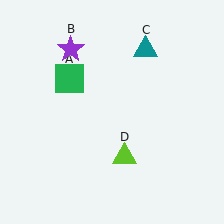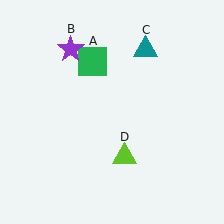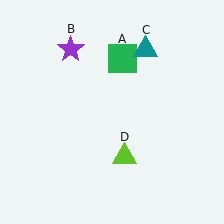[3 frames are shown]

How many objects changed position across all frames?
1 object changed position: green square (object A).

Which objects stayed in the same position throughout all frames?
Purple star (object B) and teal triangle (object C) and lime triangle (object D) remained stationary.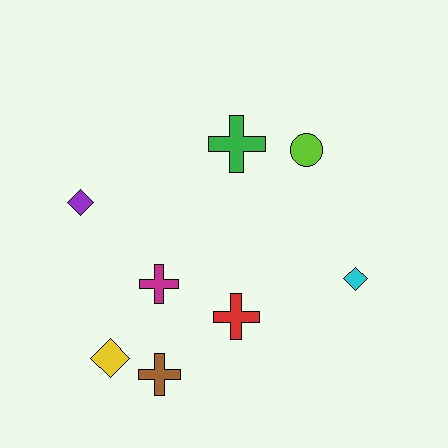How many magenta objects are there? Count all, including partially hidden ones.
There is 1 magenta object.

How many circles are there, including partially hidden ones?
There is 1 circle.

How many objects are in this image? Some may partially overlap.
There are 8 objects.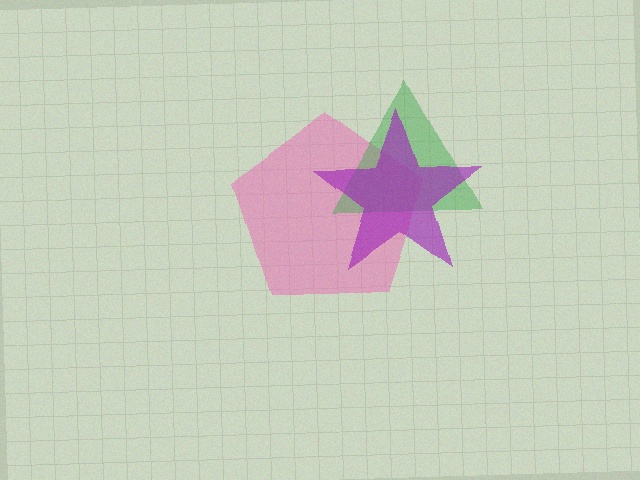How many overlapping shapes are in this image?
There are 3 overlapping shapes in the image.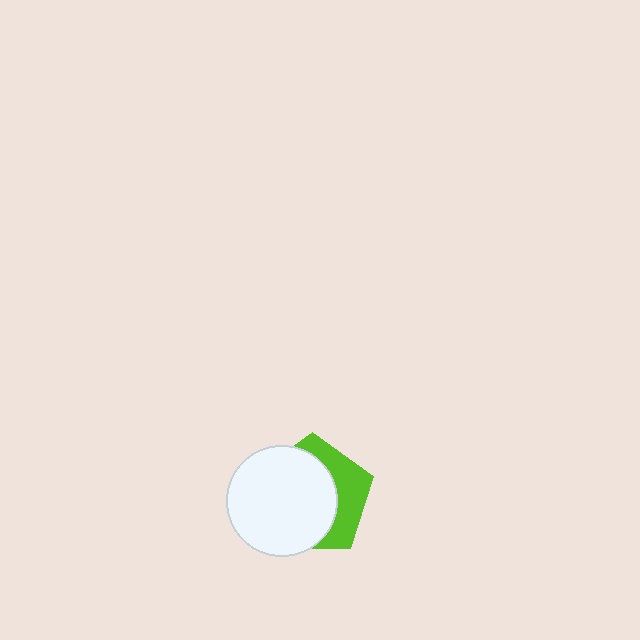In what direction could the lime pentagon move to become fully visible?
The lime pentagon could move right. That would shift it out from behind the white circle entirely.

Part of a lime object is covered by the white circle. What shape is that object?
It is a pentagon.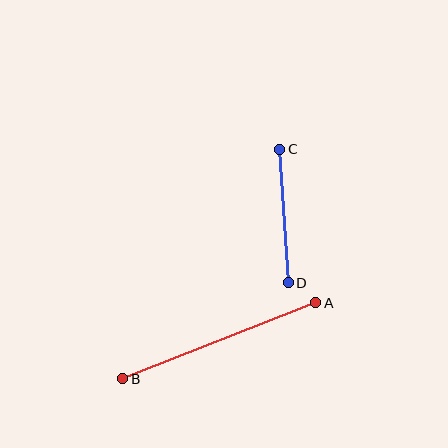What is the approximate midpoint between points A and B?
The midpoint is at approximately (219, 341) pixels.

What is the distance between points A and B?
The distance is approximately 208 pixels.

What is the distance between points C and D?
The distance is approximately 133 pixels.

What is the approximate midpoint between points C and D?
The midpoint is at approximately (284, 216) pixels.